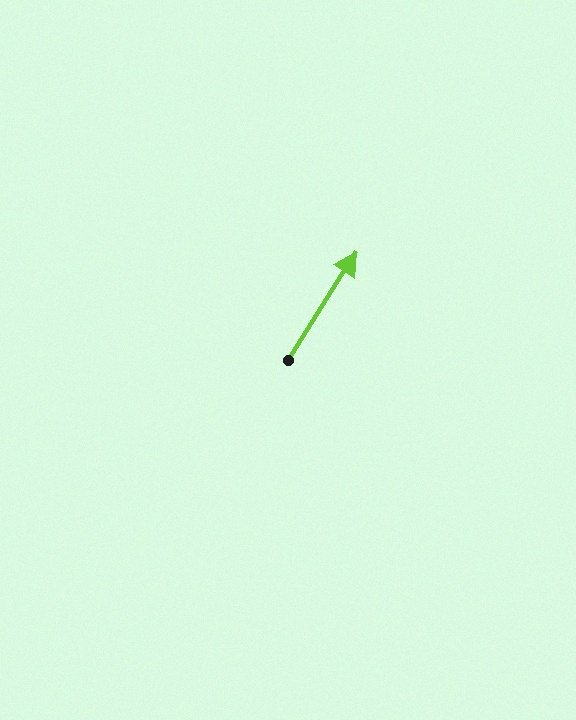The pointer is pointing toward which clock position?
Roughly 1 o'clock.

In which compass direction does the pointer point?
Northeast.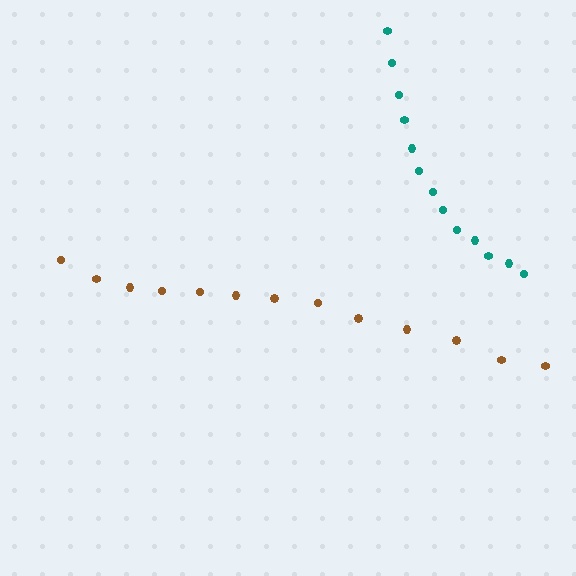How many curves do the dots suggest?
There are 2 distinct paths.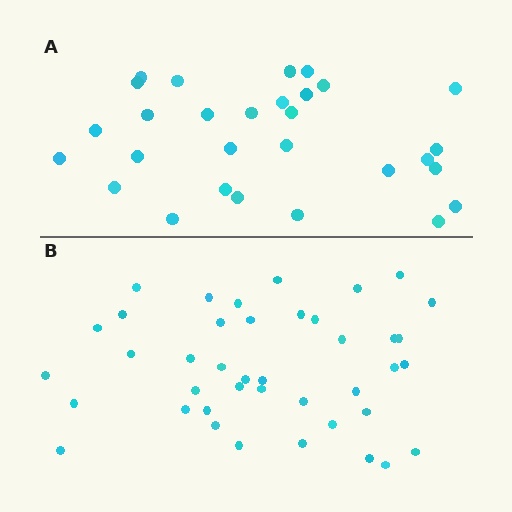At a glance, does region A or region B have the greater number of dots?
Region B (the bottom region) has more dots.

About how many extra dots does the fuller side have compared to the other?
Region B has roughly 12 or so more dots than region A.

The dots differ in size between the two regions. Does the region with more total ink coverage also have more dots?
No. Region A has more total ink coverage because its dots are larger, but region B actually contains more individual dots. Total area can be misleading — the number of items is what matters here.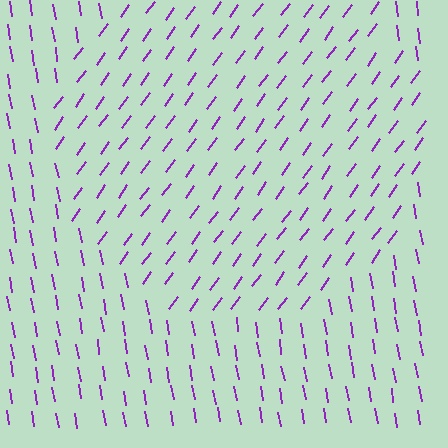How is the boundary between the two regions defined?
The boundary is defined purely by a change in line orientation (approximately 45 degrees difference). All lines are the same color and thickness.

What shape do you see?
I see a circle.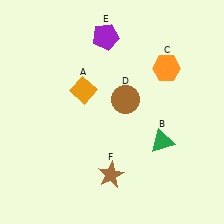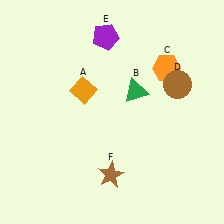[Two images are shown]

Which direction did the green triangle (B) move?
The green triangle (B) moved up.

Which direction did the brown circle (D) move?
The brown circle (D) moved right.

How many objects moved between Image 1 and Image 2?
2 objects moved between the two images.